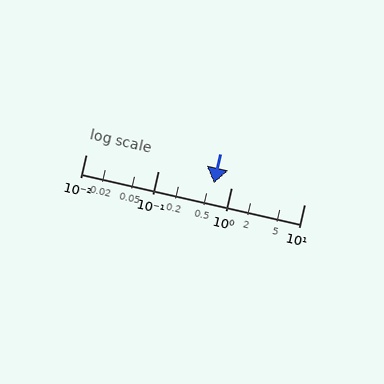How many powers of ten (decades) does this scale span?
The scale spans 3 decades, from 0.01 to 10.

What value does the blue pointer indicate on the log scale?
The pointer indicates approximately 0.58.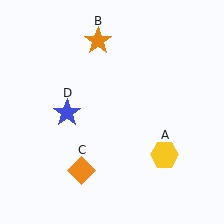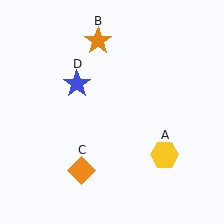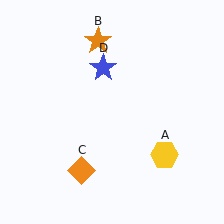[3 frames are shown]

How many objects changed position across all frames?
1 object changed position: blue star (object D).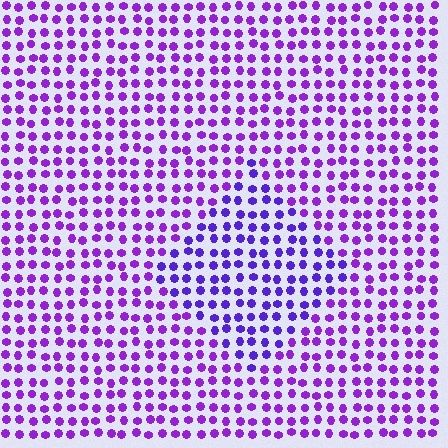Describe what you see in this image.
The image is filled with small purple elements in a uniform arrangement. A diamond-shaped region is visible where the elements are tinted to a slightly different hue, forming a subtle color boundary.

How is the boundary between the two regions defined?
The boundary is defined purely by a slight shift in hue (about 22 degrees). Spacing, size, and orientation are identical on both sides.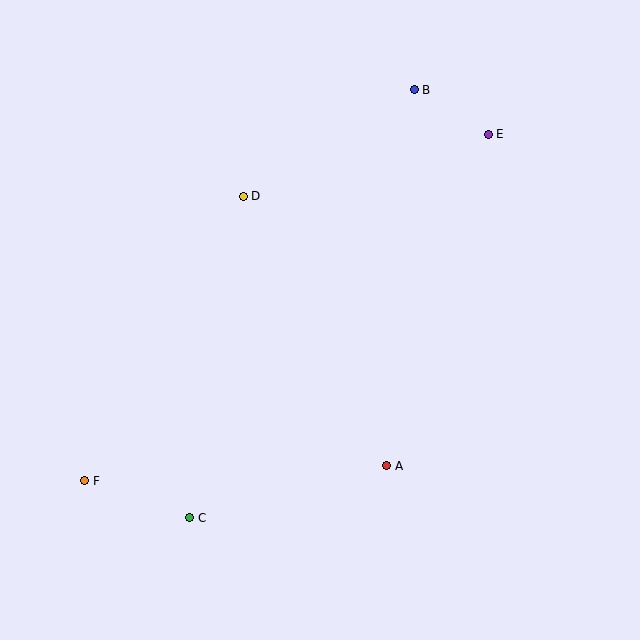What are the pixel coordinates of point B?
Point B is at (414, 90).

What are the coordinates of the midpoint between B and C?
The midpoint between B and C is at (302, 304).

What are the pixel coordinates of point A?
Point A is at (387, 466).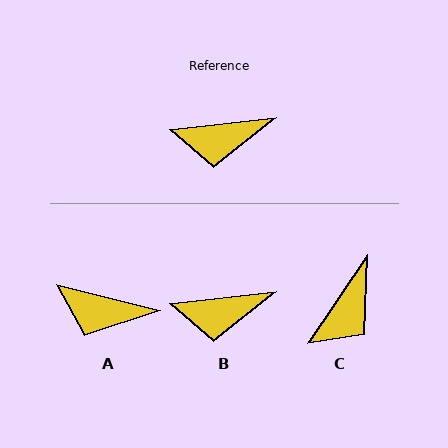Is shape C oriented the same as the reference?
No, it is off by about 50 degrees.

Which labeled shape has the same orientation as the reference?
B.